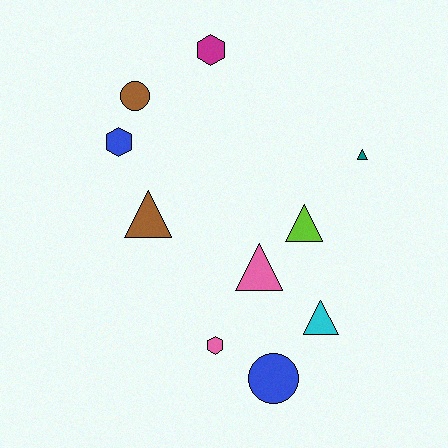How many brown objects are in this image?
There are 2 brown objects.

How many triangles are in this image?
There are 5 triangles.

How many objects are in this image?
There are 10 objects.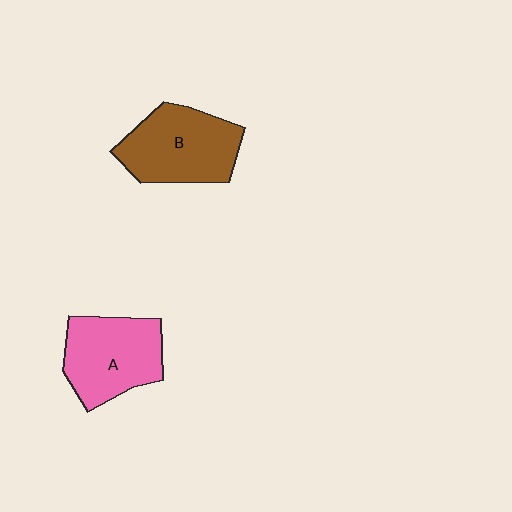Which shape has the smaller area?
Shape A (pink).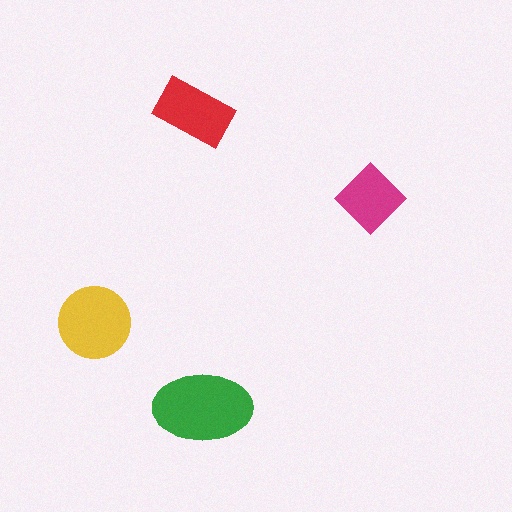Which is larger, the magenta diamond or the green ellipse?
The green ellipse.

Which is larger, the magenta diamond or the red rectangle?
The red rectangle.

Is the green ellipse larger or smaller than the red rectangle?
Larger.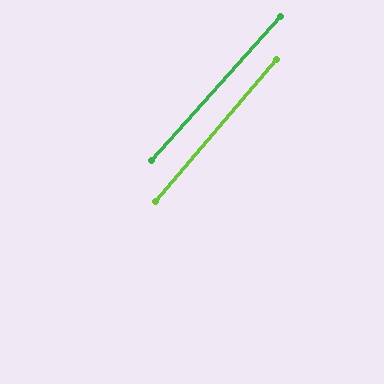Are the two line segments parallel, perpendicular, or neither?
Parallel — their directions differ by only 1.2°.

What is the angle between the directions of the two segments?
Approximately 1 degree.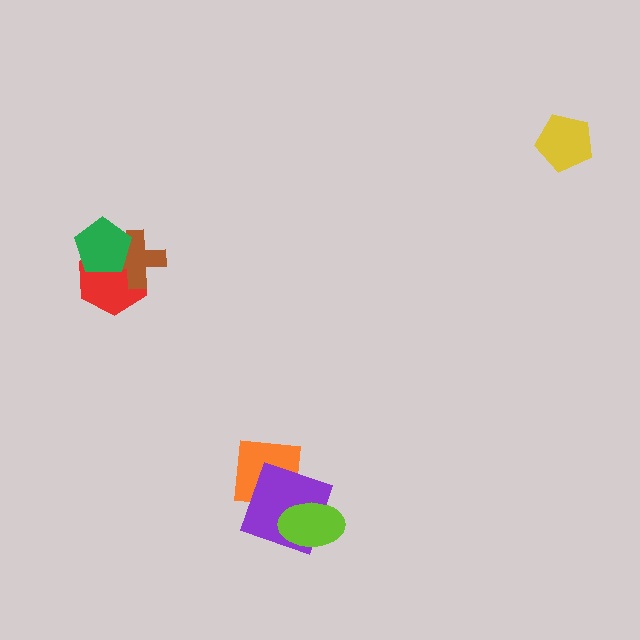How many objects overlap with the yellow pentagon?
0 objects overlap with the yellow pentagon.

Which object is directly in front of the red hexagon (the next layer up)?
The brown cross is directly in front of the red hexagon.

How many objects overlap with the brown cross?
2 objects overlap with the brown cross.